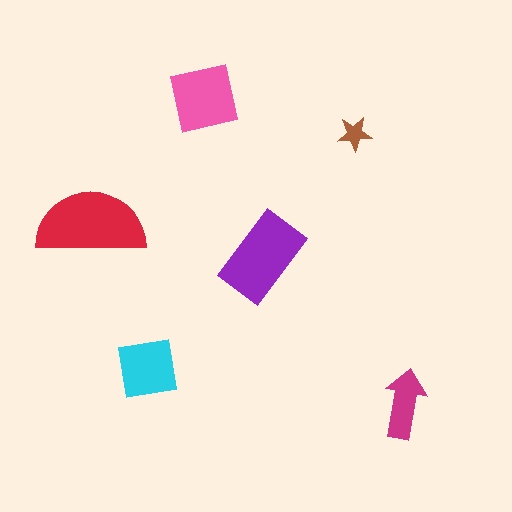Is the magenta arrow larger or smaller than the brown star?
Larger.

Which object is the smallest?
The brown star.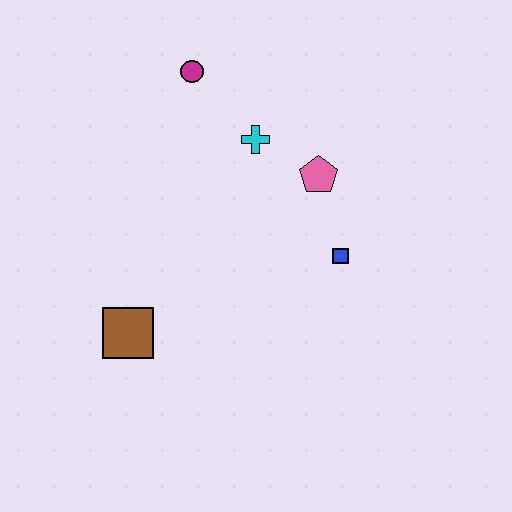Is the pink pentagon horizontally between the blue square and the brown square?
Yes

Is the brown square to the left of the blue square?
Yes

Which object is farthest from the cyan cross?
The brown square is farthest from the cyan cross.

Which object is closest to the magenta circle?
The cyan cross is closest to the magenta circle.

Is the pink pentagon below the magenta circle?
Yes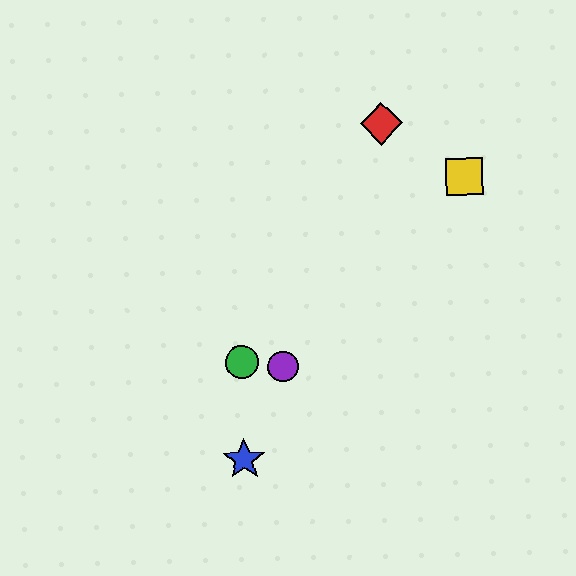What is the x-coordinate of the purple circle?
The purple circle is at x≈283.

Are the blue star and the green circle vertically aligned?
Yes, both are at x≈244.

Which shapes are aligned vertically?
The blue star, the green circle are aligned vertically.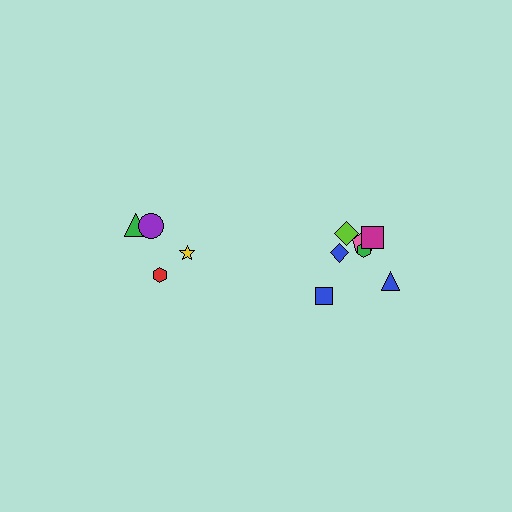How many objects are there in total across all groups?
There are 11 objects.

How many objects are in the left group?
There are 4 objects.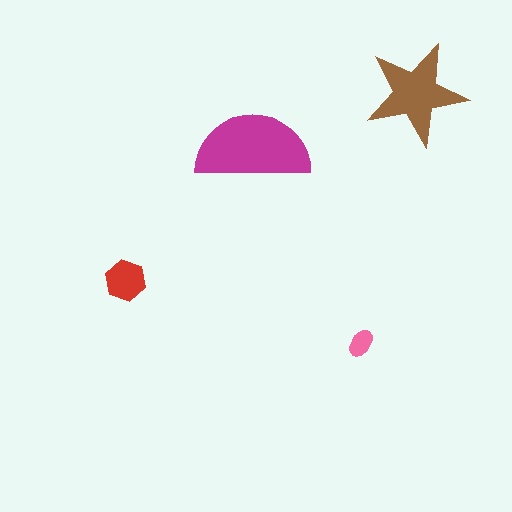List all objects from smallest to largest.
The pink ellipse, the red hexagon, the brown star, the magenta semicircle.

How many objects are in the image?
There are 4 objects in the image.